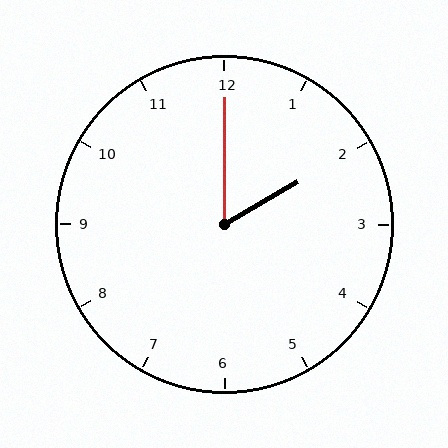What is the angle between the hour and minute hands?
Approximately 60 degrees.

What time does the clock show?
2:00.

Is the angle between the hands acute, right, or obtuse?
It is acute.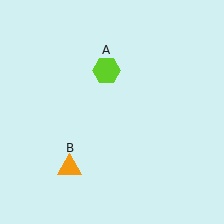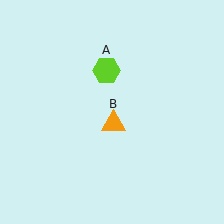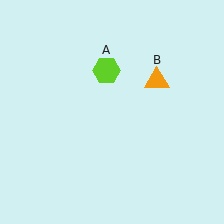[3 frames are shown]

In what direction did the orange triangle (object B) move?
The orange triangle (object B) moved up and to the right.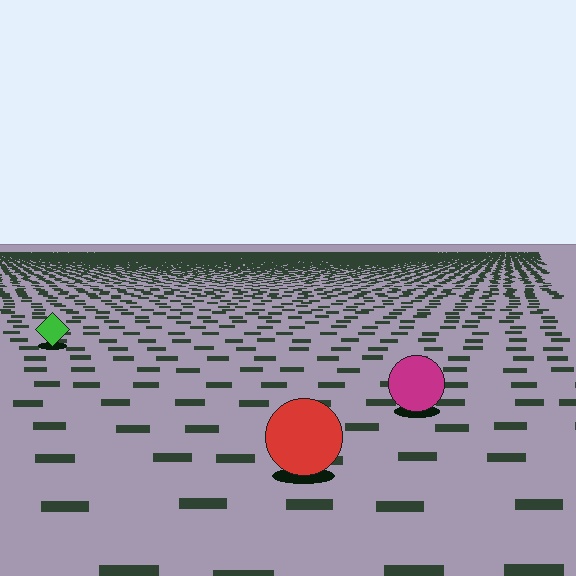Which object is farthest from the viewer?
The green diamond is farthest from the viewer. It appears smaller and the ground texture around it is denser.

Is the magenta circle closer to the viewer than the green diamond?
Yes. The magenta circle is closer — you can tell from the texture gradient: the ground texture is coarser near it.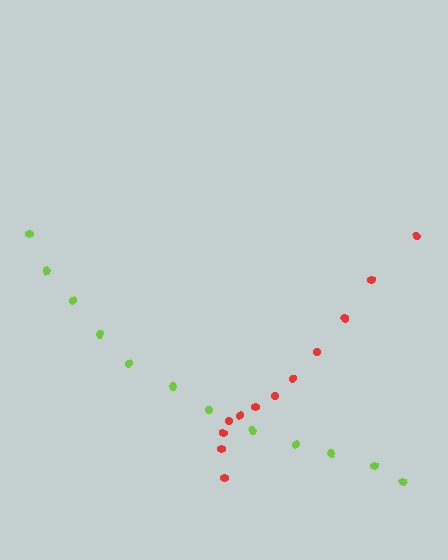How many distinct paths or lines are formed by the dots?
There are 2 distinct paths.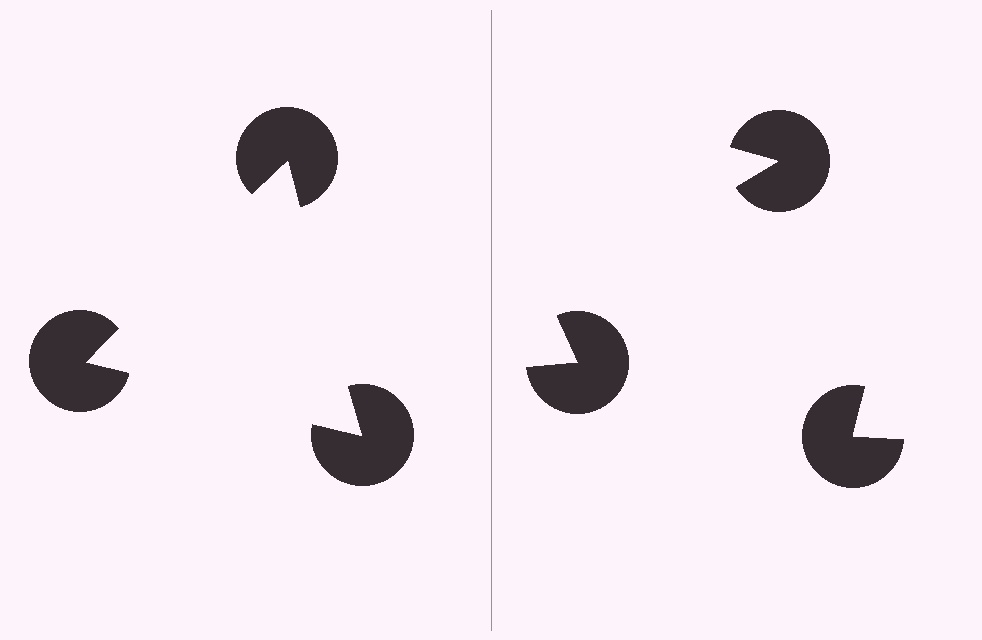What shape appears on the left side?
An illusory triangle.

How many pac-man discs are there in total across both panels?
6 — 3 on each side.